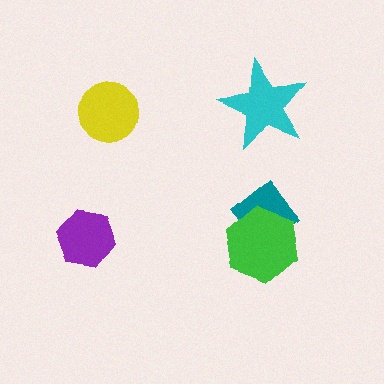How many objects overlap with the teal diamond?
1 object overlaps with the teal diamond.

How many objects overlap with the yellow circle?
0 objects overlap with the yellow circle.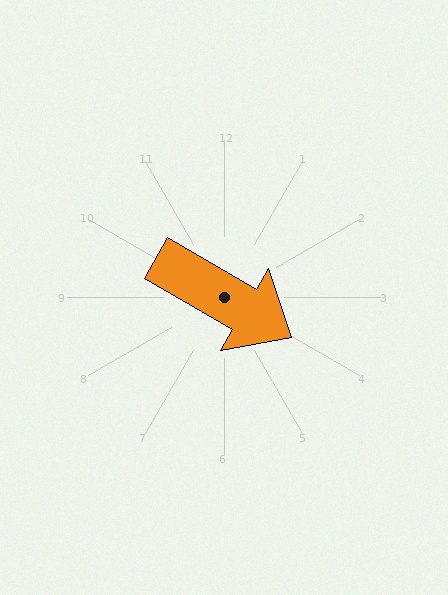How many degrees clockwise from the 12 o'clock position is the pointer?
Approximately 120 degrees.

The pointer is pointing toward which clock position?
Roughly 4 o'clock.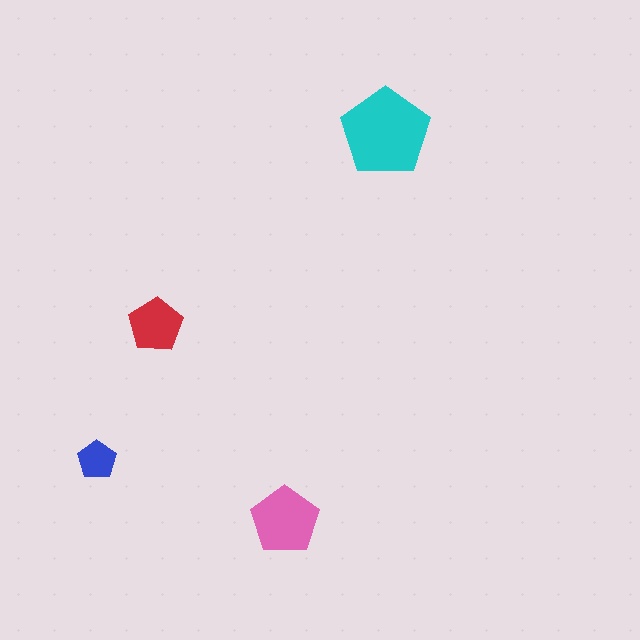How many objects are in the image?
There are 4 objects in the image.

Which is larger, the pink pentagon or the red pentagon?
The pink one.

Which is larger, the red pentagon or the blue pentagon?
The red one.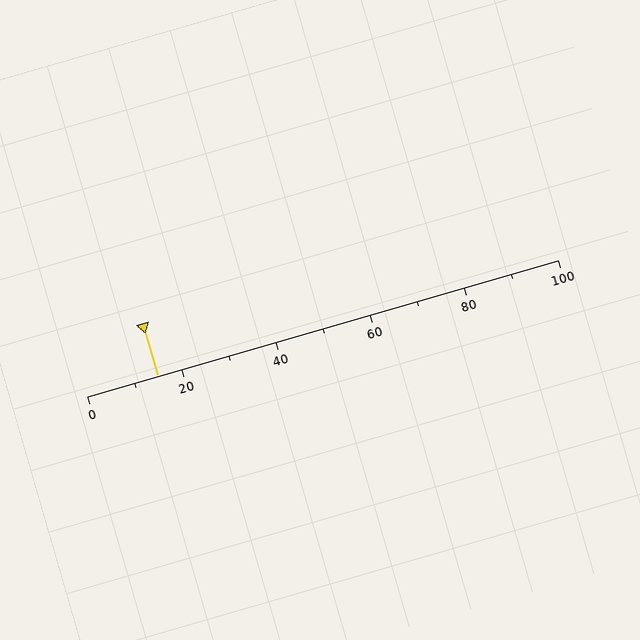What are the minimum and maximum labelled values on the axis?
The axis runs from 0 to 100.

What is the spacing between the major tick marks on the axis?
The major ticks are spaced 20 apart.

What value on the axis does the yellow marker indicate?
The marker indicates approximately 15.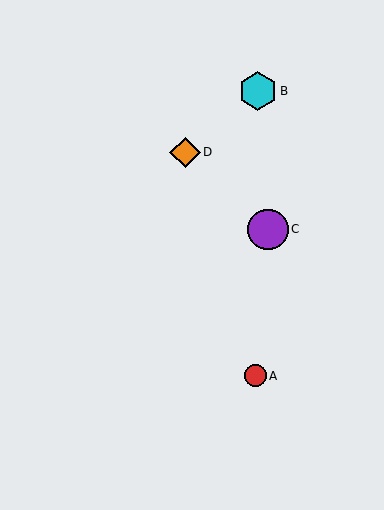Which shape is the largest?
The purple circle (labeled C) is the largest.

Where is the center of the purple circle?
The center of the purple circle is at (268, 229).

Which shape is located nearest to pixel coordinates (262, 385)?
The red circle (labeled A) at (255, 376) is nearest to that location.